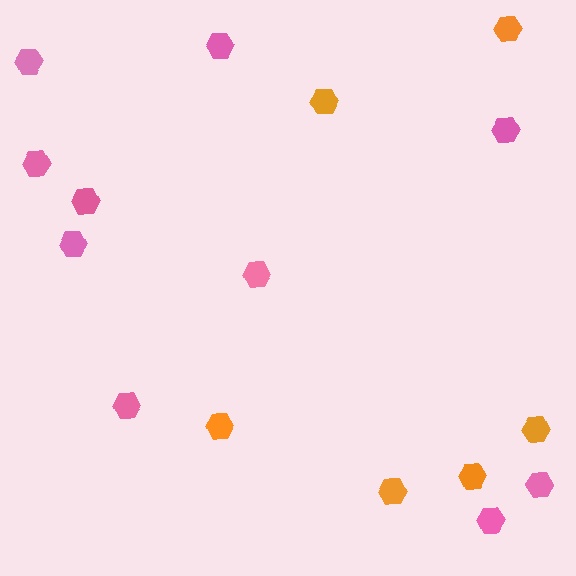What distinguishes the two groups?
There are 2 groups: one group of pink hexagons (10) and one group of orange hexagons (6).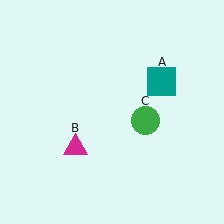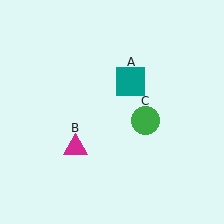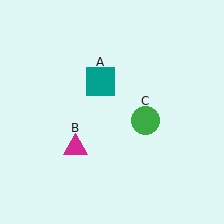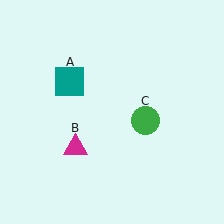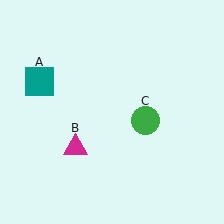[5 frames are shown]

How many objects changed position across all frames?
1 object changed position: teal square (object A).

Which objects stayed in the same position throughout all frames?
Magenta triangle (object B) and green circle (object C) remained stationary.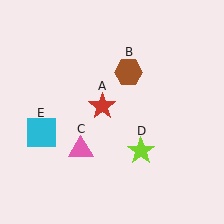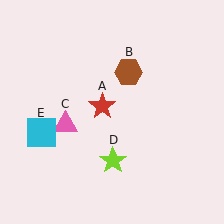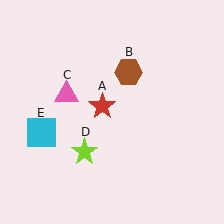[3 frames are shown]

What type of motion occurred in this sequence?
The pink triangle (object C), lime star (object D) rotated clockwise around the center of the scene.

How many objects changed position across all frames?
2 objects changed position: pink triangle (object C), lime star (object D).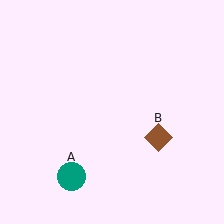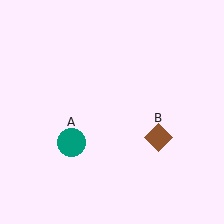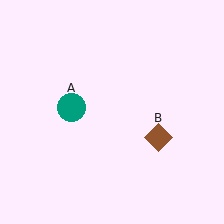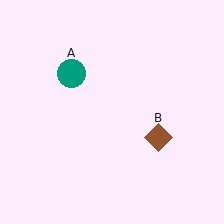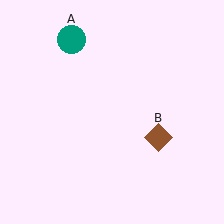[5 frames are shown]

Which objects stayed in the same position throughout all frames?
Brown diamond (object B) remained stationary.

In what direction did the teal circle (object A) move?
The teal circle (object A) moved up.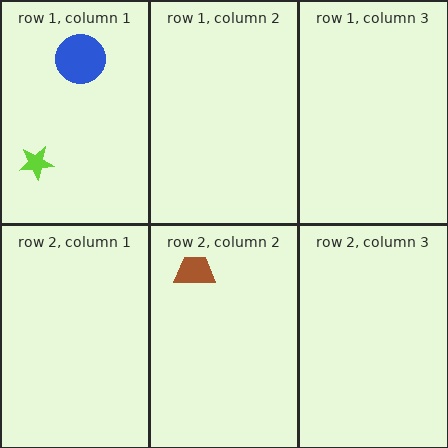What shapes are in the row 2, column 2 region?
The brown trapezoid.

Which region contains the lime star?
The row 1, column 1 region.